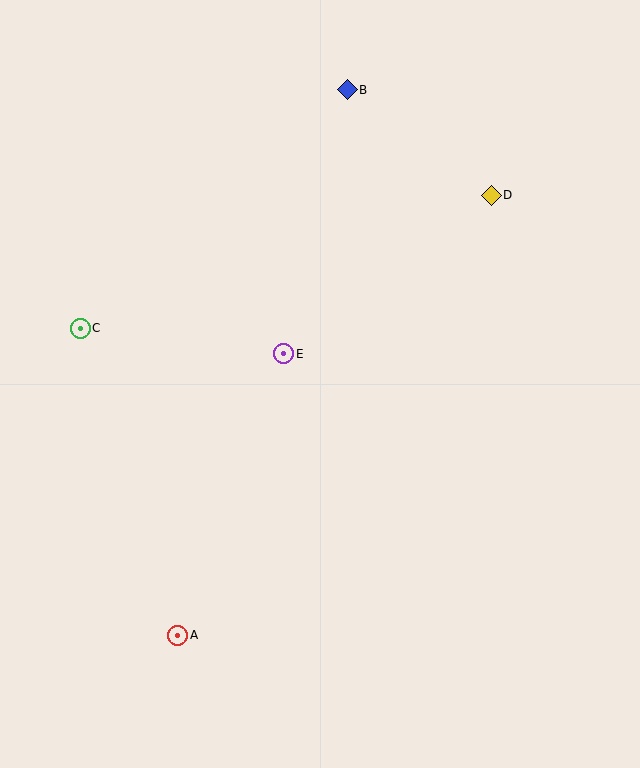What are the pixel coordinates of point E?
Point E is at (284, 354).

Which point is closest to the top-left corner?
Point C is closest to the top-left corner.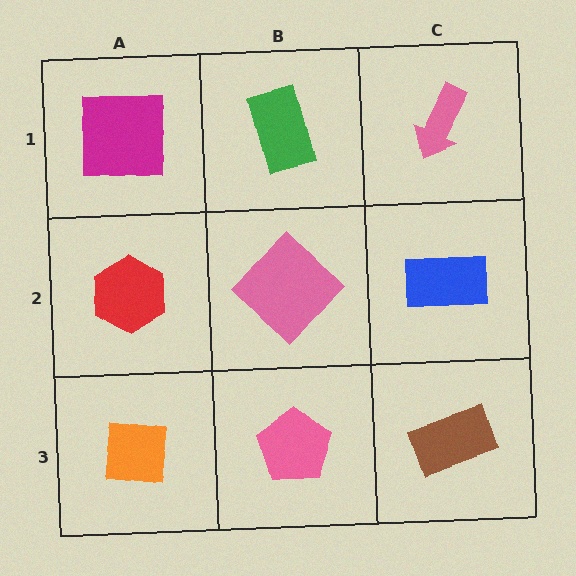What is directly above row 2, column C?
A pink arrow.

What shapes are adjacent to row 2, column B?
A green rectangle (row 1, column B), a pink pentagon (row 3, column B), a red hexagon (row 2, column A), a blue rectangle (row 2, column C).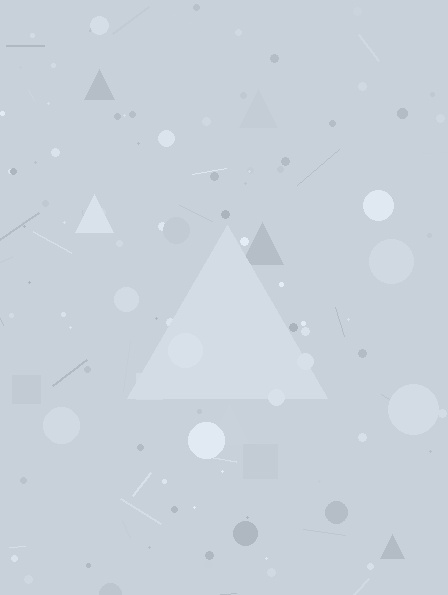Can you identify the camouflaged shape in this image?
The camouflaged shape is a triangle.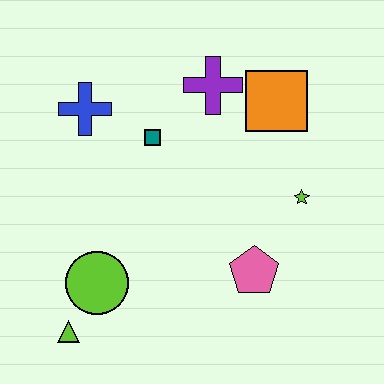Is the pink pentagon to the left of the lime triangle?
No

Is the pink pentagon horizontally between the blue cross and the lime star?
Yes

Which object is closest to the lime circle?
The lime triangle is closest to the lime circle.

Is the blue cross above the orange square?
No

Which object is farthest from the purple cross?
The lime triangle is farthest from the purple cross.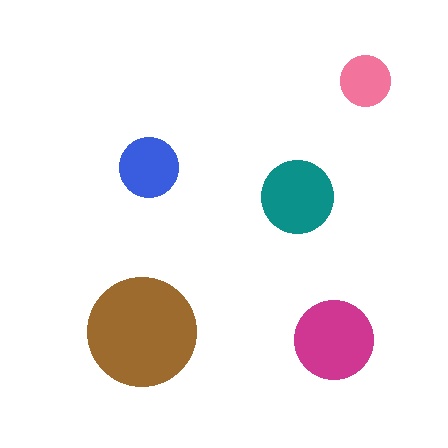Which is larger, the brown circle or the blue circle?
The brown one.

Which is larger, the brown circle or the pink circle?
The brown one.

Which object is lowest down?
The magenta circle is bottommost.